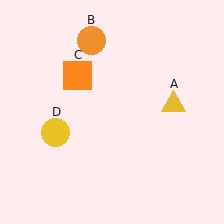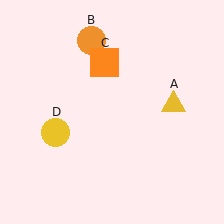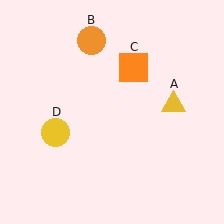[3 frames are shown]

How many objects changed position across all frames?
1 object changed position: orange square (object C).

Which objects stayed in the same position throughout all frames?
Yellow triangle (object A) and orange circle (object B) and yellow circle (object D) remained stationary.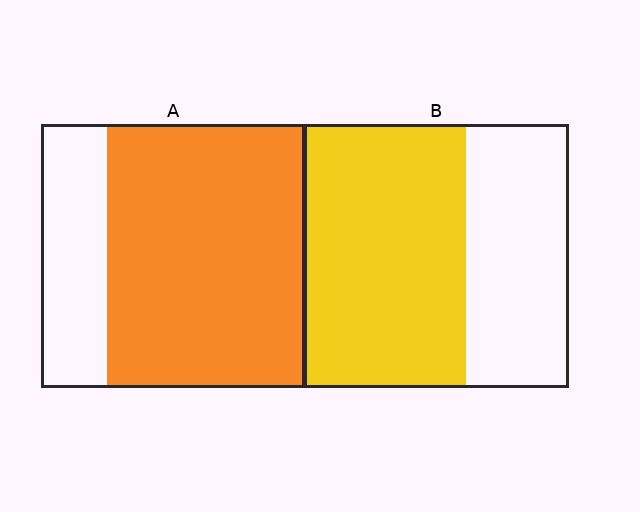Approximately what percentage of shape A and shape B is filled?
A is approximately 75% and B is approximately 60%.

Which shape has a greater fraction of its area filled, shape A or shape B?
Shape A.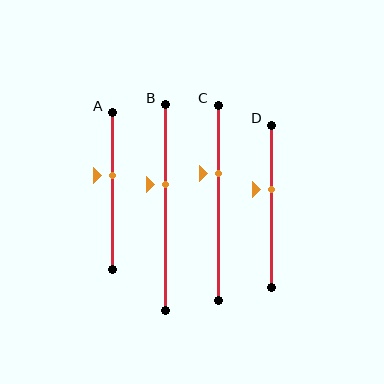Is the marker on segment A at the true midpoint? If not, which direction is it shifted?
No, the marker on segment A is shifted upward by about 10% of the segment length.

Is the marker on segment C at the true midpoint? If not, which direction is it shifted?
No, the marker on segment C is shifted upward by about 15% of the segment length.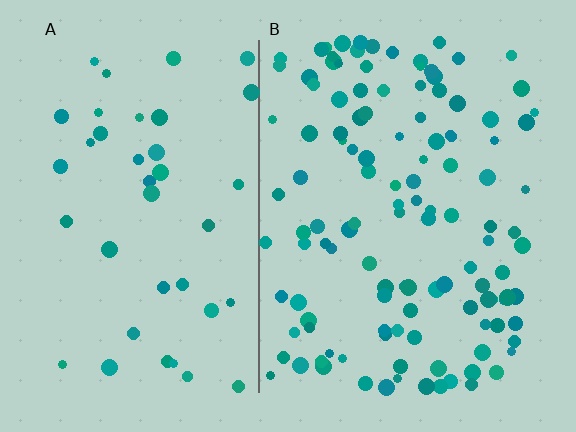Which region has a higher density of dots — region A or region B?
B (the right).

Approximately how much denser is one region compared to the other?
Approximately 3.0× — region B over region A.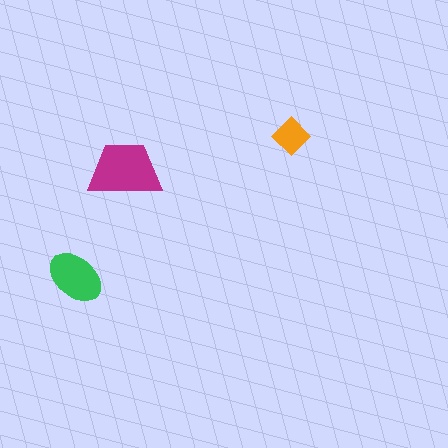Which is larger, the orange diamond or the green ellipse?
The green ellipse.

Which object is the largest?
The magenta trapezoid.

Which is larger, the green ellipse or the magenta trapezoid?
The magenta trapezoid.